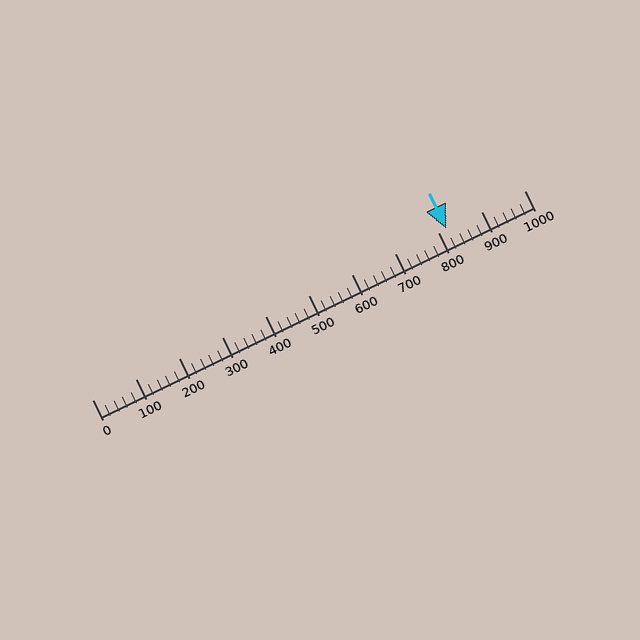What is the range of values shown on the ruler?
The ruler shows values from 0 to 1000.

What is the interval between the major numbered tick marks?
The major tick marks are spaced 100 units apart.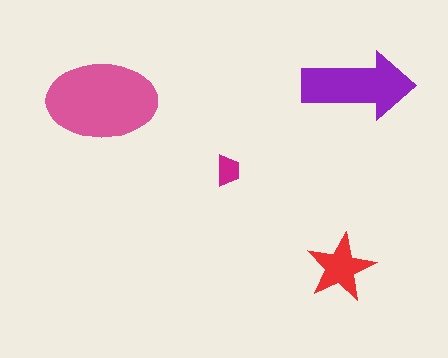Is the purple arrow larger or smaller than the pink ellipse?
Smaller.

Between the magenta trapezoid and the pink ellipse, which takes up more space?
The pink ellipse.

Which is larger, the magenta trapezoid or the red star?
The red star.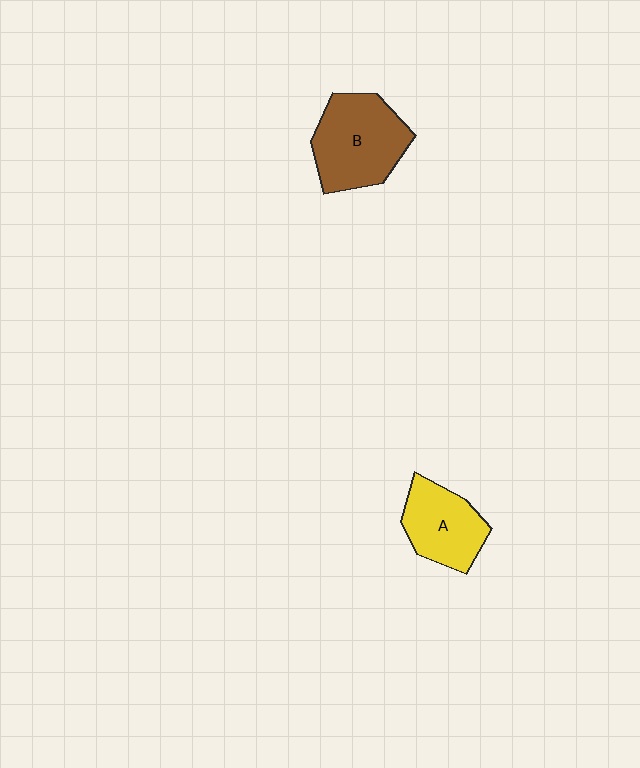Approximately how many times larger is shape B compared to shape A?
Approximately 1.3 times.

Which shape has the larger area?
Shape B (brown).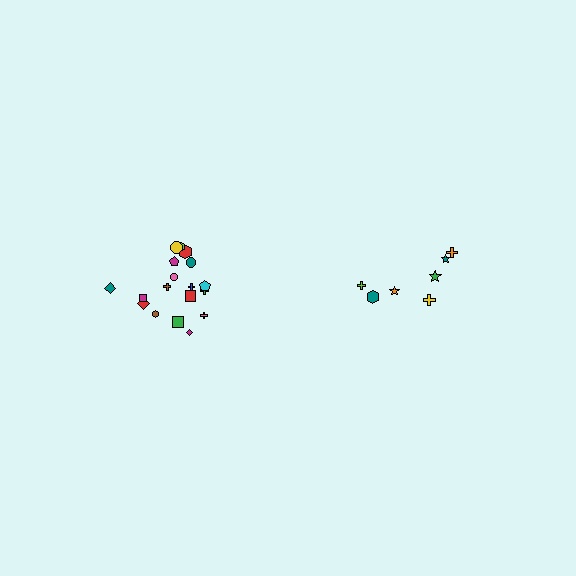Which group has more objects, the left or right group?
The left group.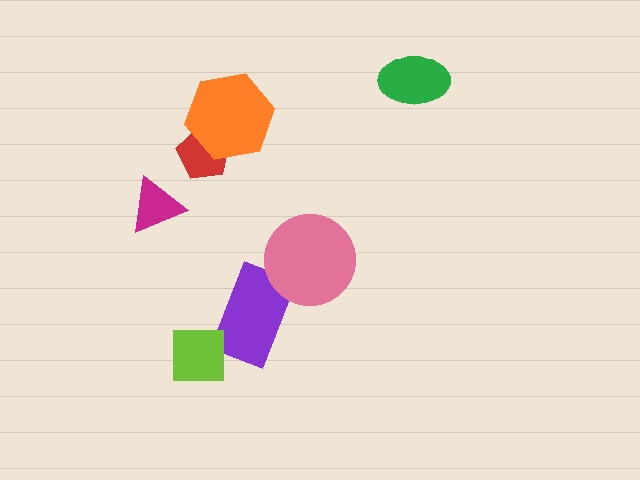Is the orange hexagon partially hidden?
No, no other shape covers it.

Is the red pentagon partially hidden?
Yes, it is partially covered by another shape.